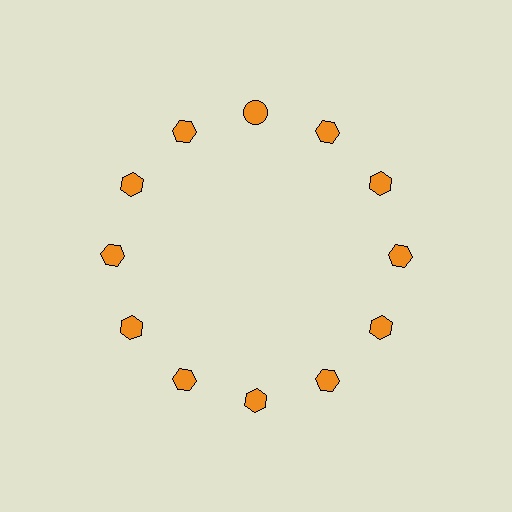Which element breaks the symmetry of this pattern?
The orange circle at roughly the 12 o'clock position breaks the symmetry. All other shapes are orange hexagons.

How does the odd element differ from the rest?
It has a different shape: circle instead of hexagon.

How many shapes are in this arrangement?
There are 12 shapes arranged in a ring pattern.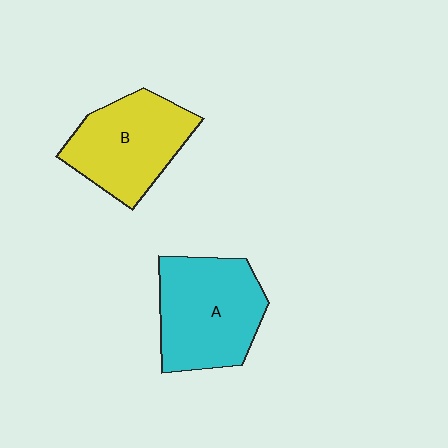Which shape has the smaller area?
Shape B (yellow).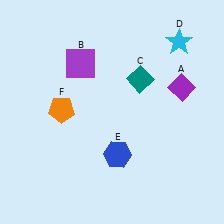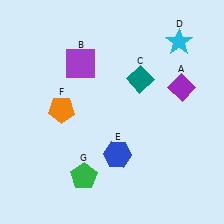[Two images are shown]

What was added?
A green pentagon (G) was added in Image 2.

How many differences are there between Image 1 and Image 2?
There is 1 difference between the two images.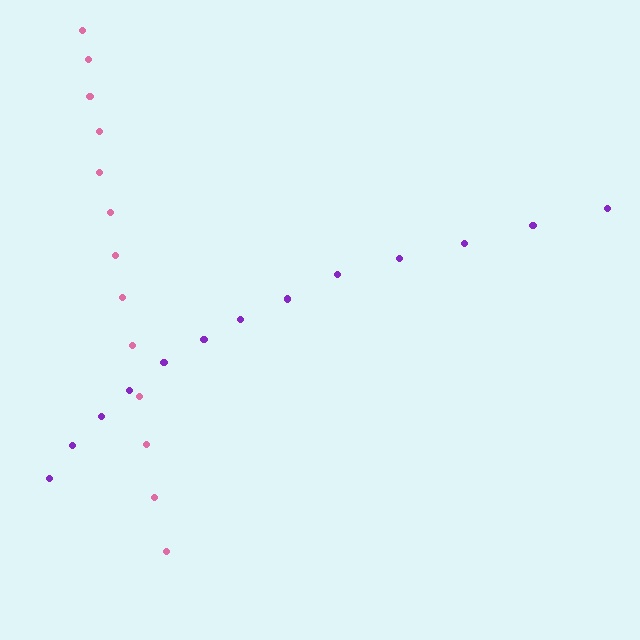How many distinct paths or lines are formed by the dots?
There are 2 distinct paths.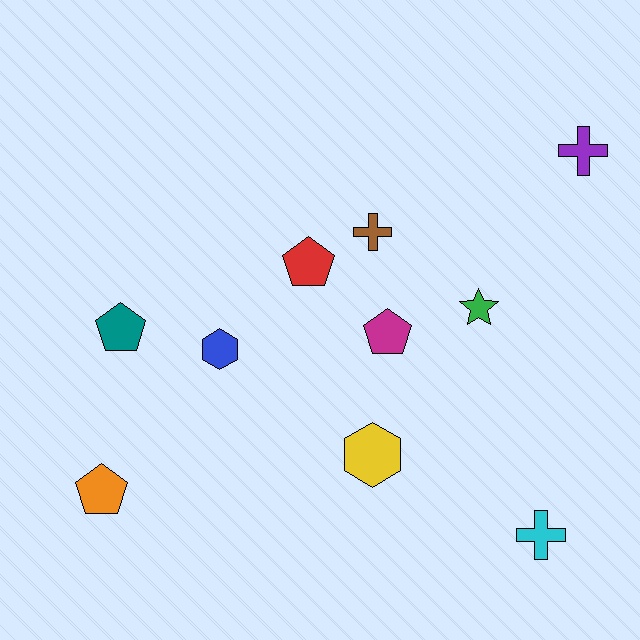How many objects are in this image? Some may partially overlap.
There are 10 objects.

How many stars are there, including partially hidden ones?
There is 1 star.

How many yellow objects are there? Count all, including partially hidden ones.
There is 1 yellow object.